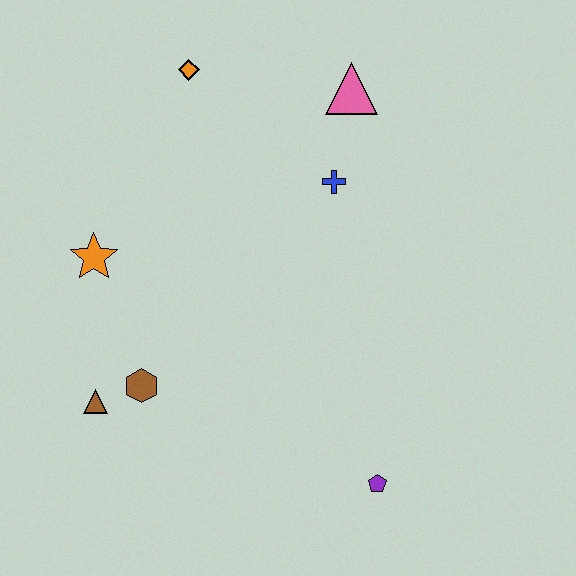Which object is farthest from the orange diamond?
The purple pentagon is farthest from the orange diamond.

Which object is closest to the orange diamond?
The pink triangle is closest to the orange diamond.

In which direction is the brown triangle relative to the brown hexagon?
The brown triangle is to the left of the brown hexagon.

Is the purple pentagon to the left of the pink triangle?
No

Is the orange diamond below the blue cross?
No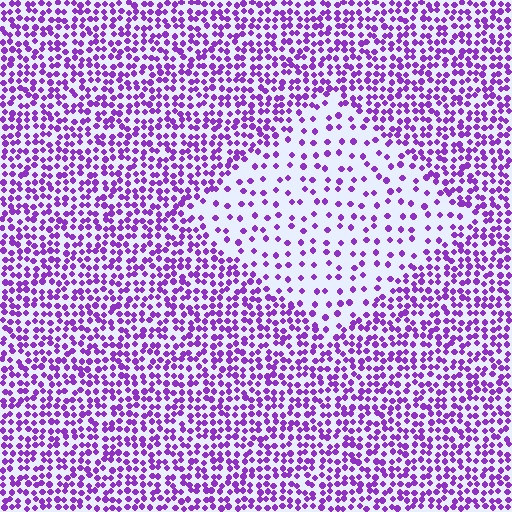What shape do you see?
I see a diamond.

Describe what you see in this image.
The image contains small purple elements arranged at two different densities. A diamond-shaped region is visible where the elements are less densely packed than the surrounding area.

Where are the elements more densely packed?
The elements are more densely packed outside the diamond boundary.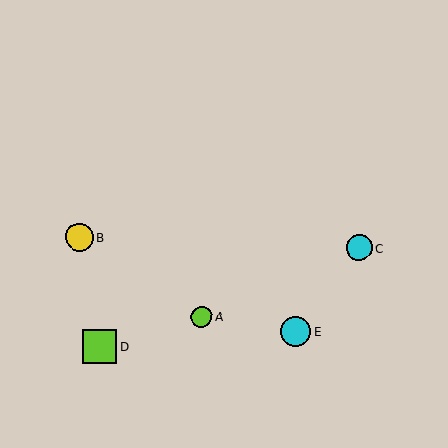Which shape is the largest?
The lime square (labeled D) is the largest.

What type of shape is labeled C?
Shape C is a cyan circle.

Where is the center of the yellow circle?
The center of the yellow circle is at (79, 237).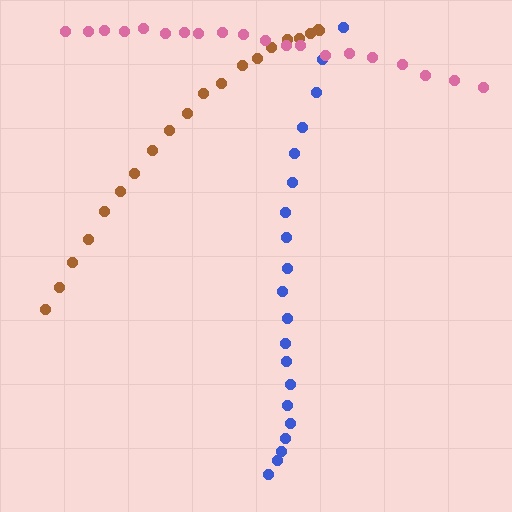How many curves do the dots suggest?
There are 3 distinct paths.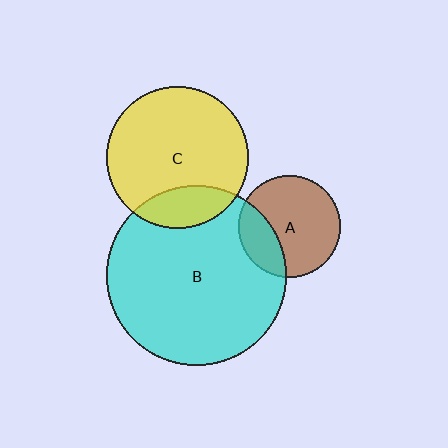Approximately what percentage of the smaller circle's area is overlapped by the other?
Approximately 25%.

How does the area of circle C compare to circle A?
Approximately 2.0 times.